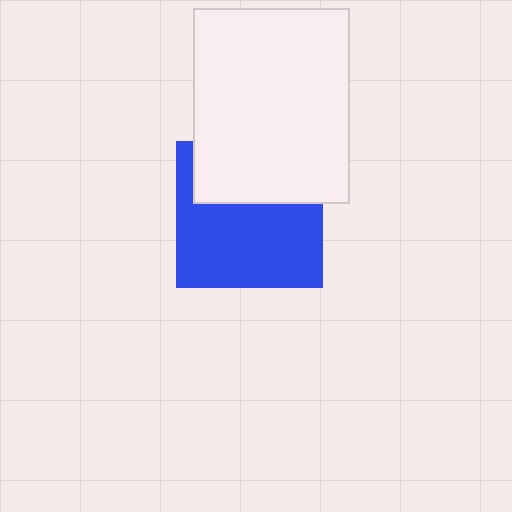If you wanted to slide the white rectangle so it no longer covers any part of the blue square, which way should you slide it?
Slide it up — that is the most direct way to separate the two shapes.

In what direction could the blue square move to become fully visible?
The blue square could move down. That would shift it out from behind the white rectangle entirely.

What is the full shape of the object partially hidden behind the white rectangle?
The partially hidden object is a blue square.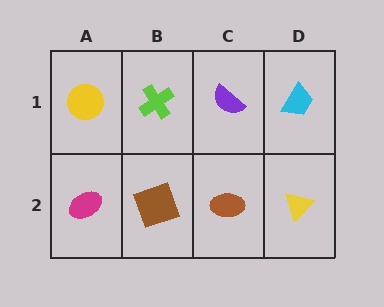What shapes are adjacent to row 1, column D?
A yellow triangle (row 2, column D), a purple semicircle (row 1, column C).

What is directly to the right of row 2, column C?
A yellow triangle.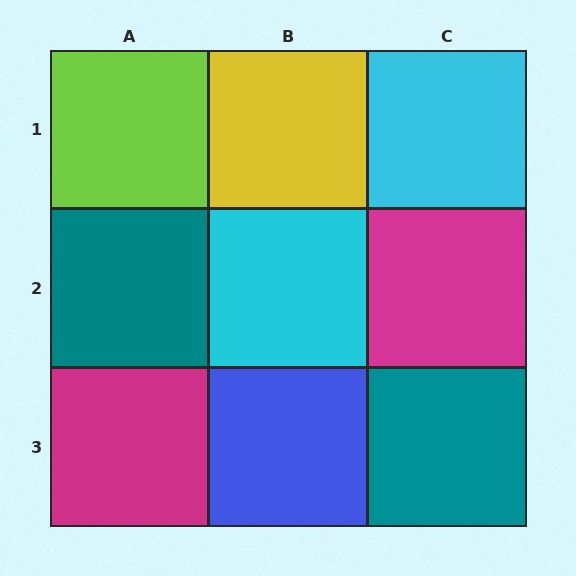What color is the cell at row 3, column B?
Blue.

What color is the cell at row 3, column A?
Magenta.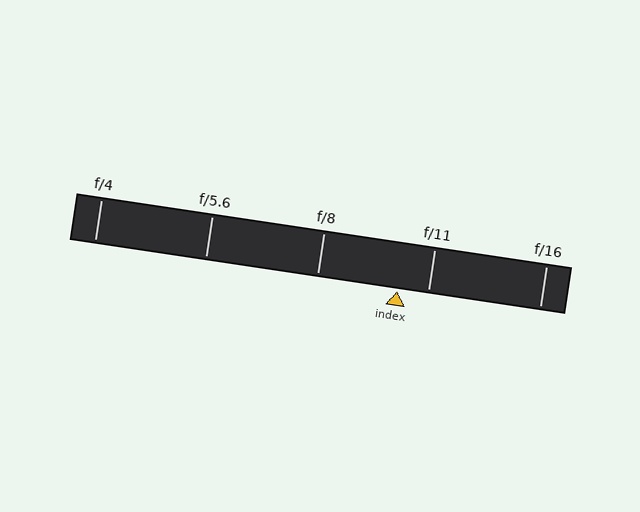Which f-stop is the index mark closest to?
The index mark is closest to f/11.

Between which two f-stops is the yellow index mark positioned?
The index mark is between f/8 and f/11.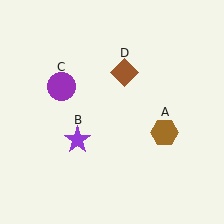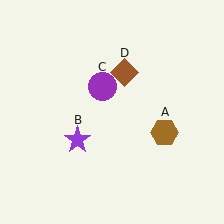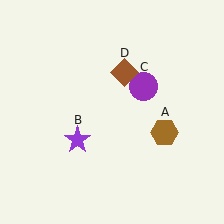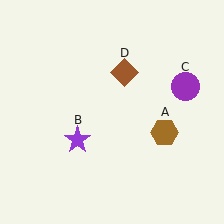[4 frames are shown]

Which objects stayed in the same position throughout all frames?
Brown hexagon (object A) and purple star (object B) and brown diamond (object D) remained stationary.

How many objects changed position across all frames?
1 object changed position: purple circle (object C).